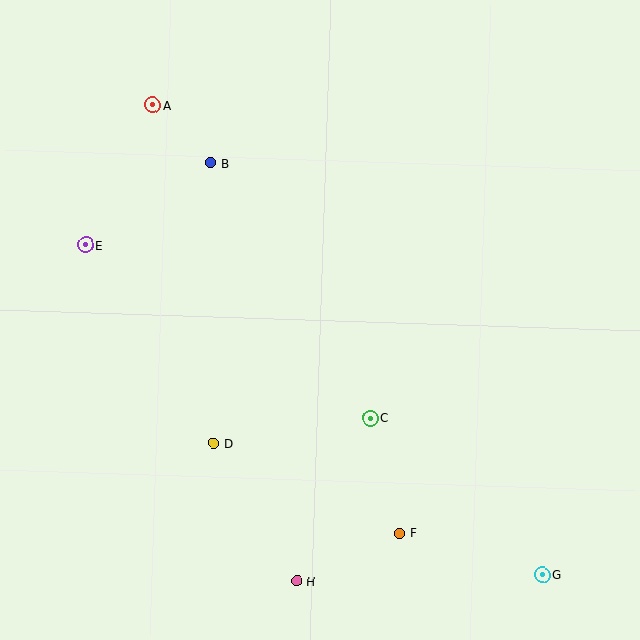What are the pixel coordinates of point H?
Point H is at (297, 581).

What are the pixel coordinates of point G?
Point G is at (542, 575).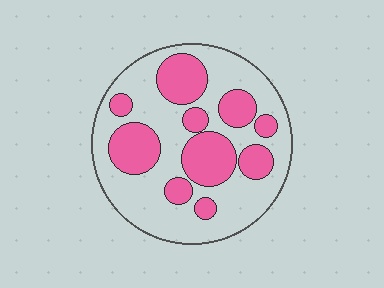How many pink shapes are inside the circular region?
10.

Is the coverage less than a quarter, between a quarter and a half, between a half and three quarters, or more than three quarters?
Between a quarter and a half.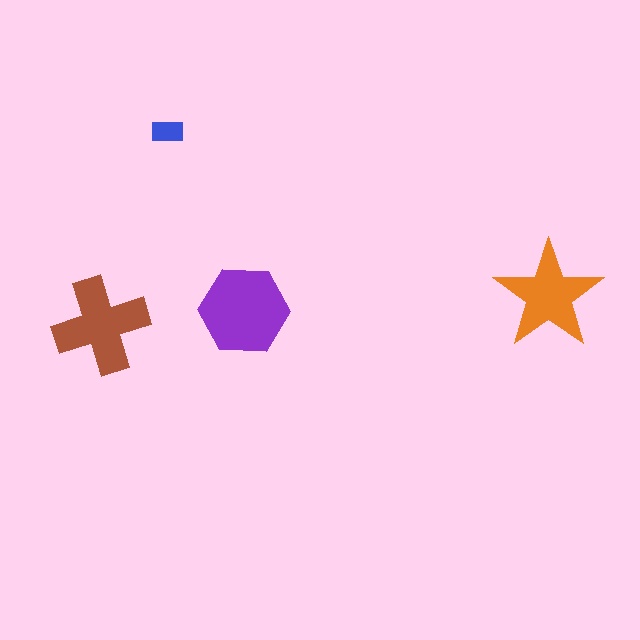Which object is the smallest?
The blue rectangle.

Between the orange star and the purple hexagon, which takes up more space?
The purple hexagon.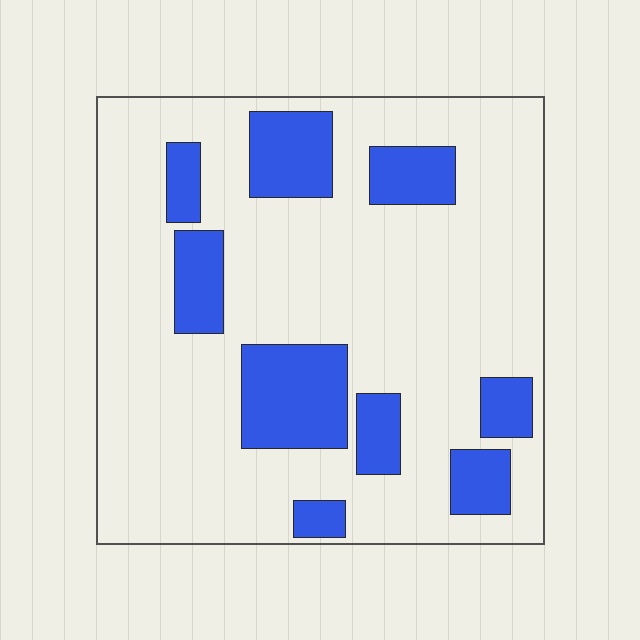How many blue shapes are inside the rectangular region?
9.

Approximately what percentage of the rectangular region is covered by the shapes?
Approximately 20%.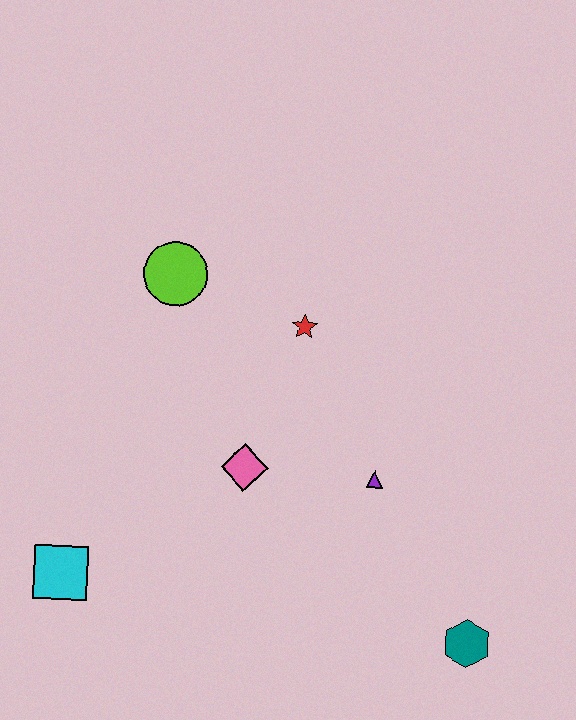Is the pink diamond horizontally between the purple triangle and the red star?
No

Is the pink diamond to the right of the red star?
No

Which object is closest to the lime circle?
The red star is closest to the lime circle.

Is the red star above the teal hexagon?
Yes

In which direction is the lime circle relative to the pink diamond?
The lime circle is above the pink diamond.